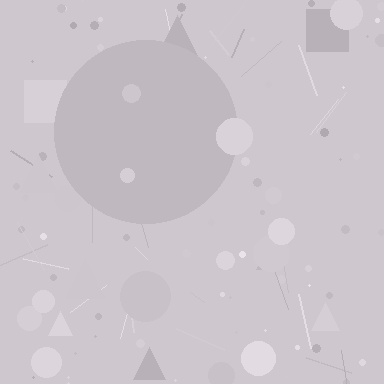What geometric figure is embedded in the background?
A circle is embedded in the background.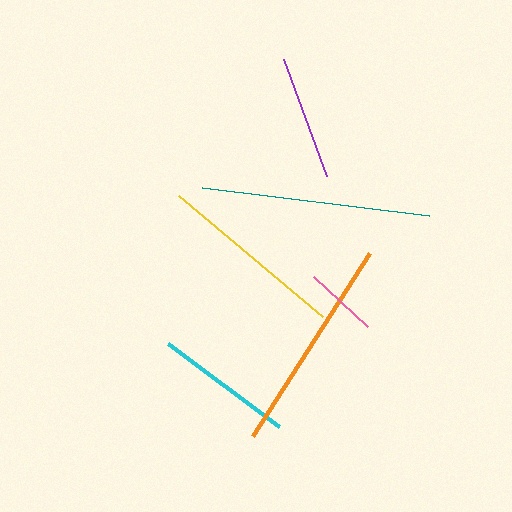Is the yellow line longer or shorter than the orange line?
The orange line is longer than the yellow line.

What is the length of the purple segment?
The purple segment is approximately 124 pixels long.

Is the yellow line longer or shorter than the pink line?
The yellow line is longer than the pink line.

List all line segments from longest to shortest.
From longest to shortest: teal, orange, yellow, cyan, purple, pink.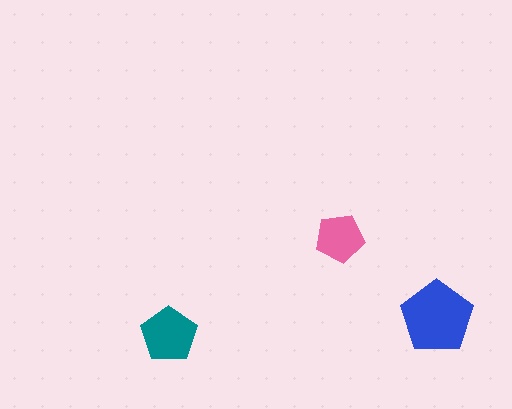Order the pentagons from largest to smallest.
the blue one, the teal one, the pink one.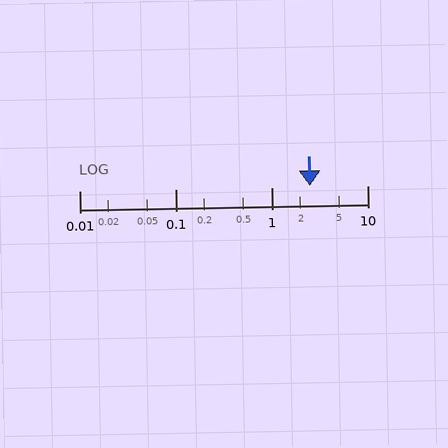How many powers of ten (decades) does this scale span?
The scale spans 3 decades, from 0.01 to 10.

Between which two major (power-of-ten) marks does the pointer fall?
The pointer is between 1 and 10.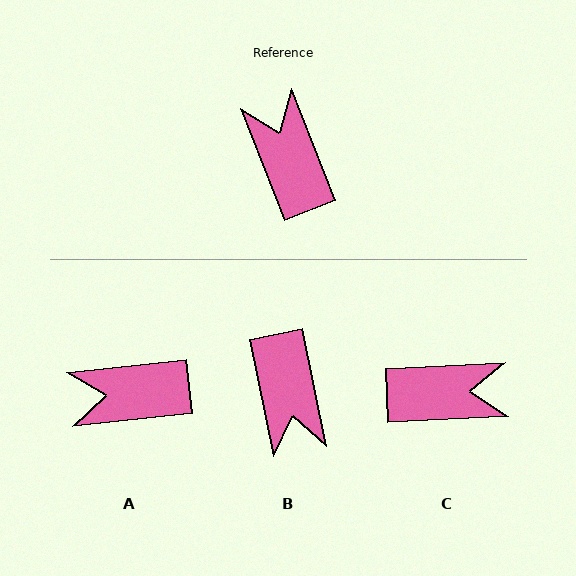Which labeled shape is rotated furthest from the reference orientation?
B, about 170 degrees away.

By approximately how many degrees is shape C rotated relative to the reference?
Approximately 109 degrees clockwise.